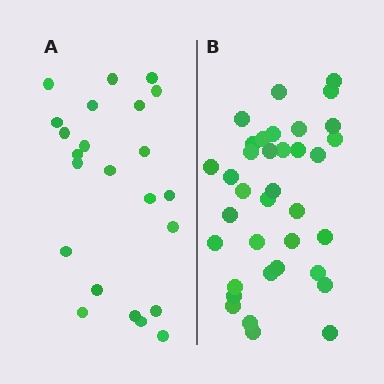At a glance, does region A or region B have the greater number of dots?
Region B (the right region) has more dots.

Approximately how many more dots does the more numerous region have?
Region B has approximately 15 more dots than region A.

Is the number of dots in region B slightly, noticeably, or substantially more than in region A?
Region B has substantially more. The ratio is roughly 1.6 to 1.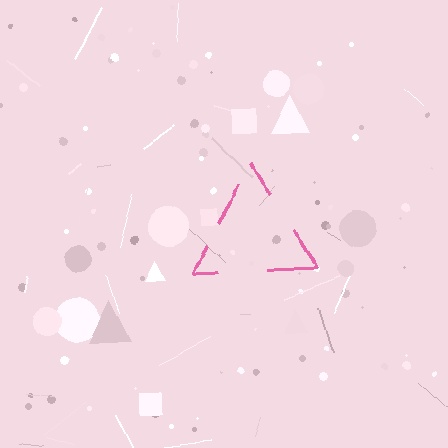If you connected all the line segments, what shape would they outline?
They would outline a triangle.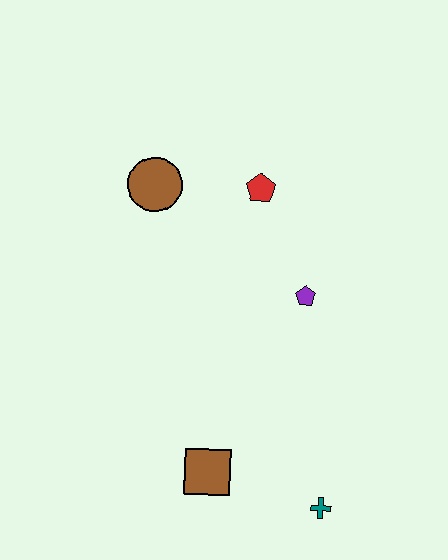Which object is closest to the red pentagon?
The brown circle is closest to the red pentagon.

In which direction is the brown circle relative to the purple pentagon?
The brown circle is to the left of the purple pentagon.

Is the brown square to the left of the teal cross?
Yes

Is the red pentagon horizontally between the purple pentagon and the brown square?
Yes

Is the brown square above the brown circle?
No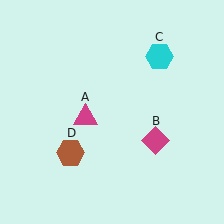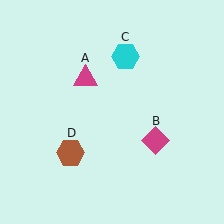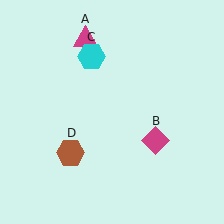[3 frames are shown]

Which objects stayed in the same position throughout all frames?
Magenta diamond (object B) and brown hexagon (object D) remained stationary.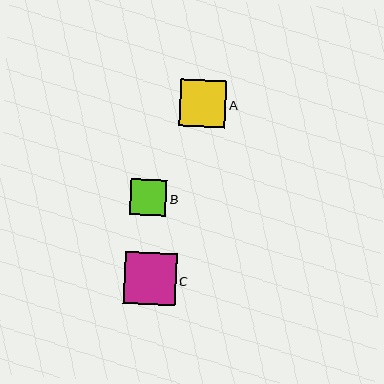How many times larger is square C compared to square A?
Square C is approximately 1.1 times the size of square A.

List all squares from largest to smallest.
From largest to smallest: C, A, B.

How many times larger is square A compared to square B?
Square A is approximately 1.3 times the size of square B.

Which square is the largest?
Square C is the largest with a size of approximately 52 pixels.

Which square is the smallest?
Square B is the smallest with a size of approximately 37 pixels.